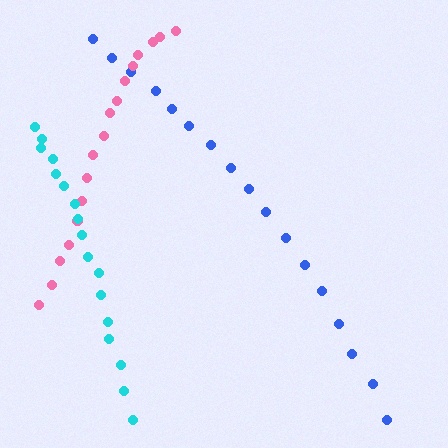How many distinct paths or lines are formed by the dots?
There are 3 distinct paths.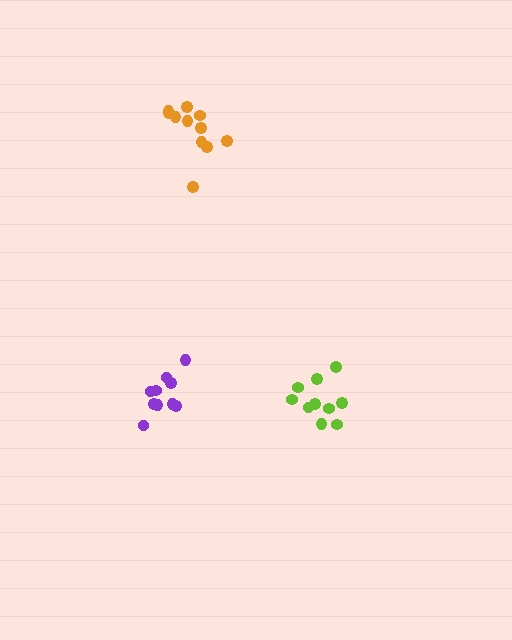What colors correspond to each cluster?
The clusters are colored: lime, orange, purple.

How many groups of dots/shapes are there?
There are 3 groups.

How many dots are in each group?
Group 1: 10 dots, Group 2: 11 dots, Group 3: 10 dots (31 total).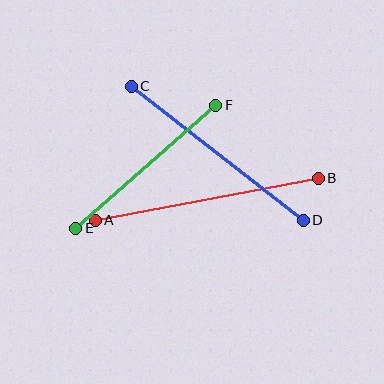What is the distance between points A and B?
The distance is approximately 227 pixels.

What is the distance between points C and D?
The distance is approximately 218 pixels.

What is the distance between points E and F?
The distance is approximately 187 pixels.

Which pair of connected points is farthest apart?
Points A and B are farthest apart.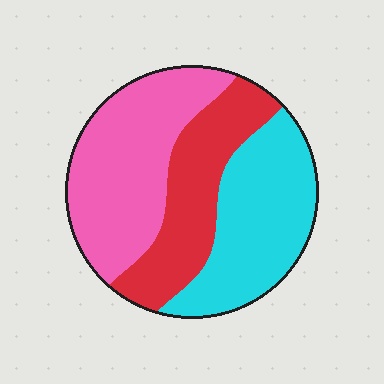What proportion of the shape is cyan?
Cyan takes up about one third (1/3) of the shape.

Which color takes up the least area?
Red, at roughly 30%.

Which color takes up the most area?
Pink, at roughly 40%.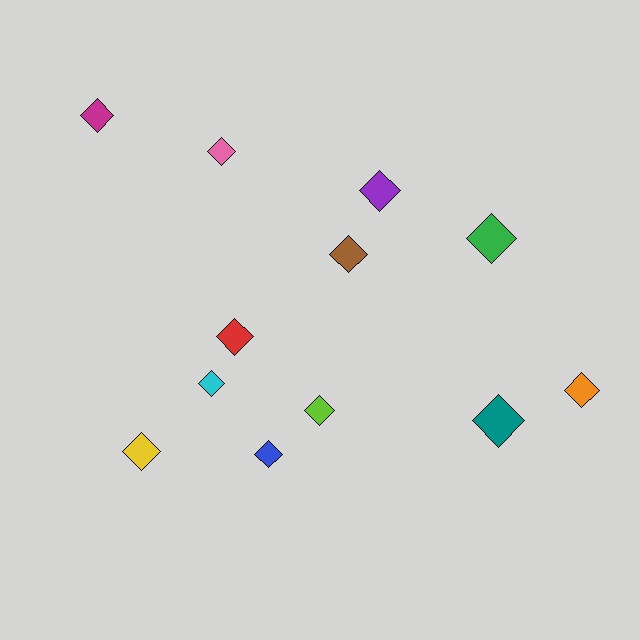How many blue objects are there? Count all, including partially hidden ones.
There is 1 blue object.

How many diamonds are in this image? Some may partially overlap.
There are 12 diamonds.